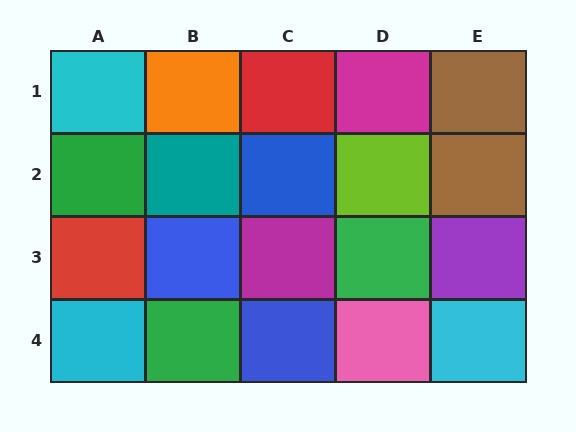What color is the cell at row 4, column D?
Pink.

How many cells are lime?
1 cell is lime.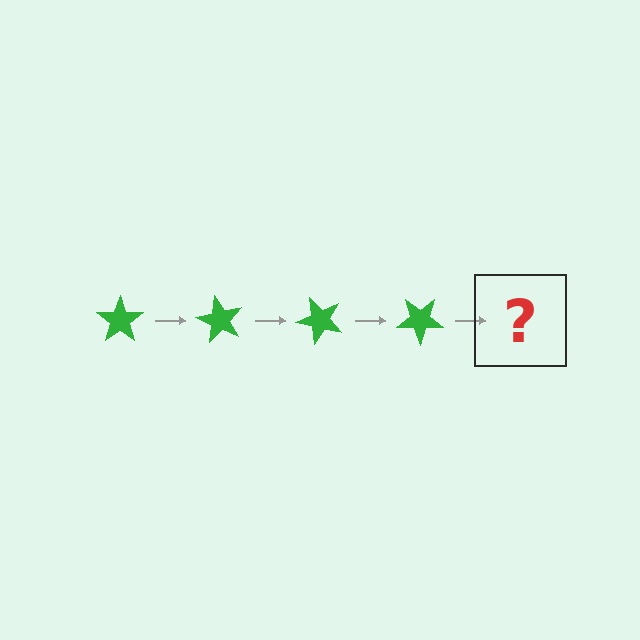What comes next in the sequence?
The next element should be a green star rotated 240 degrees.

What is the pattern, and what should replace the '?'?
The pattern is that the star rotates 60 degrees each step. The '?' should be a green star rotated 240 degrees.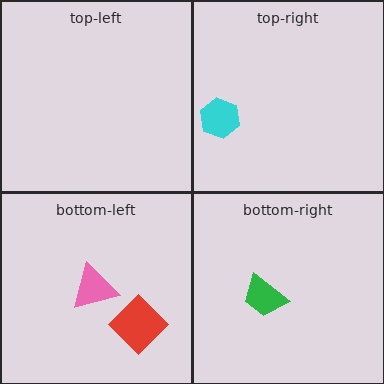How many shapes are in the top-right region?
1.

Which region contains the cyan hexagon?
The top-right region.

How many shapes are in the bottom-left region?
2.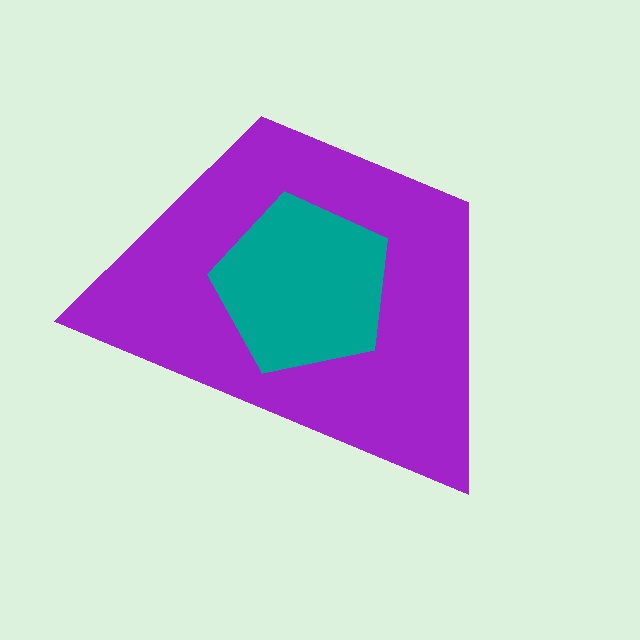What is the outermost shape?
The purple trapezoid.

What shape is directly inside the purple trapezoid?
The teal pentagon.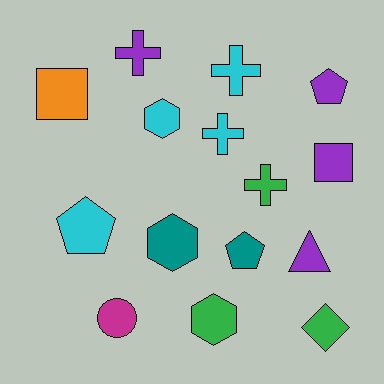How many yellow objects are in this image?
There are no yellow objects.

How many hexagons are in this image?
There are 3 hexagons.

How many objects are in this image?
There are 15 objects.